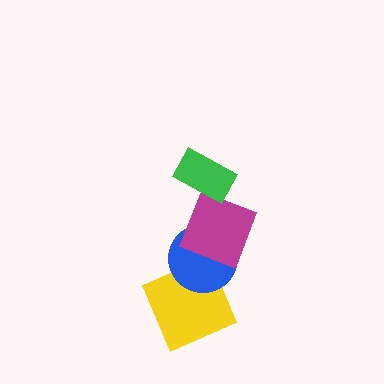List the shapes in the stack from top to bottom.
From top to bottom: the green rectangle, the magenta square, the blue circle, the yellow square.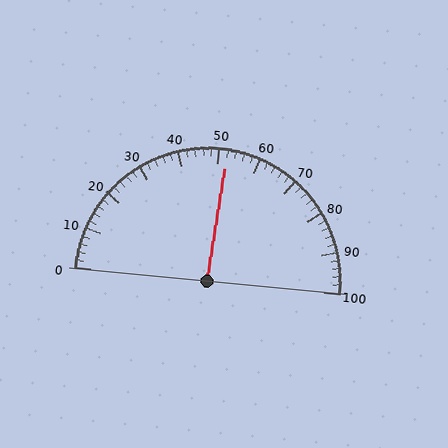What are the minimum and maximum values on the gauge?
The gauge ranges from 0 to 100.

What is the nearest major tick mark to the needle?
The nearest major tick mark is 50.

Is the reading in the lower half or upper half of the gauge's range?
The reading is in the upper half of the range (0 to 100).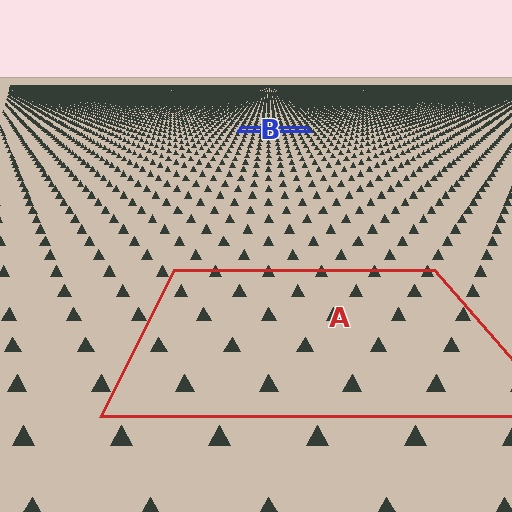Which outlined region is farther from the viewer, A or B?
Region B is farther from the viewer — the texture elements inside it appear smaller and more densely packed.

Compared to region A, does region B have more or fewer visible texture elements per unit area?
Region B has more texture elements per unit area — they are packed more densely because it is farther away.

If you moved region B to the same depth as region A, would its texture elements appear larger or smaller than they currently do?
They would appear larger. At a closer depth, the same texture elements are projected at a bigger on-screen size.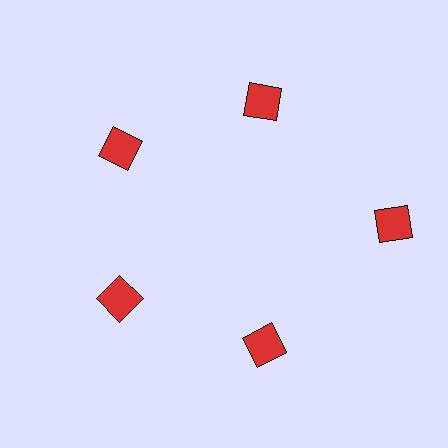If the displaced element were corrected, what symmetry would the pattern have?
It would have 5-fold rotational symmetry — the pattern would map onto itself every 72 degrees.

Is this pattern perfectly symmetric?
No. The 5 red squares are arranged in a ring, but one element near the 3 o'clock position is pushed outward from the center, breaking the 5-fold rotational symmetry.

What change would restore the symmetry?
The symmetry would be restored by moving it inward, back onto the ring so that all 5 squares sit at equal angles and equal distance from the center.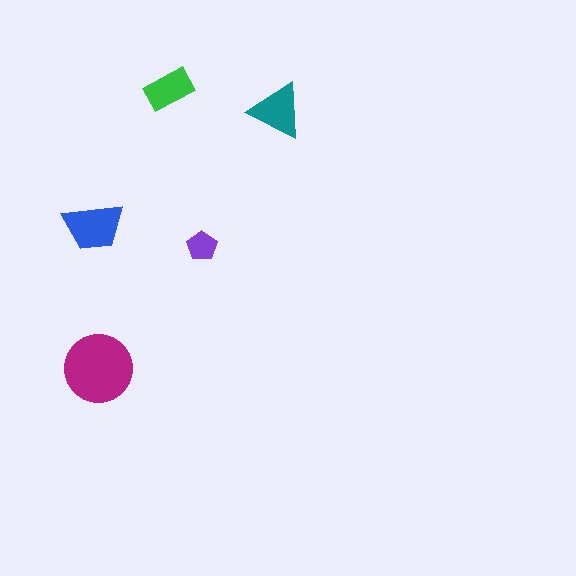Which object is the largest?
The magenta circle.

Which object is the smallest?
The purple pentagon.